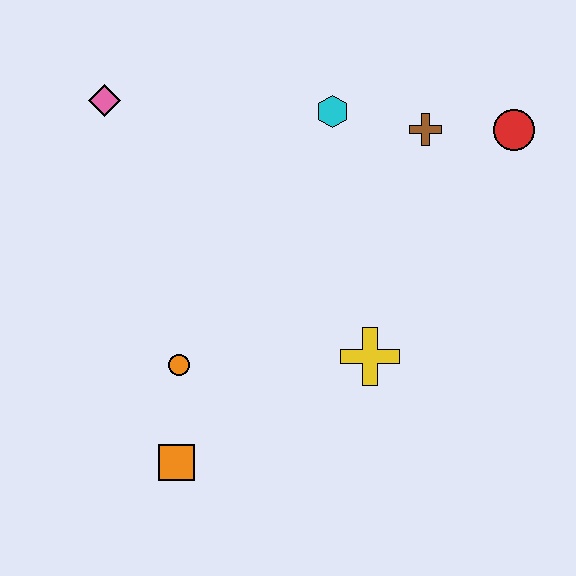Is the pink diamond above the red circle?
Yes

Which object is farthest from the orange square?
The red circle is farthest from the orange square.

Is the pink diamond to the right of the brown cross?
No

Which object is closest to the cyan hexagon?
The brown cross is closest to the cyan hexagon.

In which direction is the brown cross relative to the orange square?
The brown cross is above the orange square.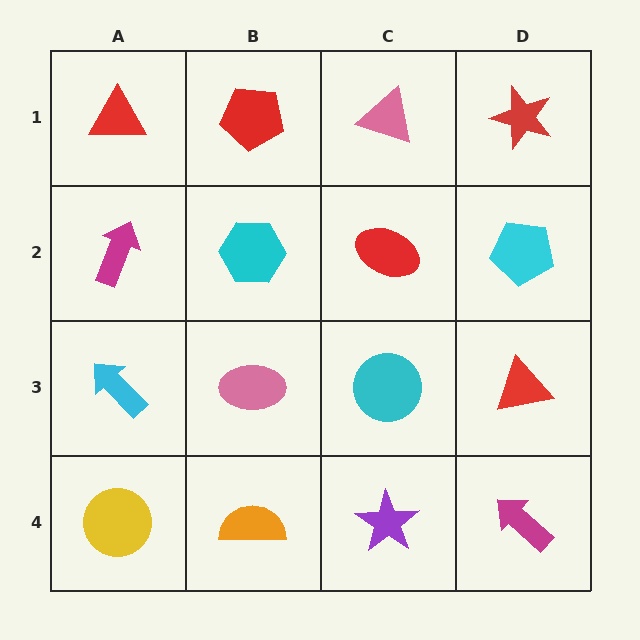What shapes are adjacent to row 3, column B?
A cyan hexagon (row 2, column B), an orange semicircle (row 4, column B), a cyan arrow (row 3, column A), a cyan circle (row 3, column C).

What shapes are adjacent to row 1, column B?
A cyan hexagon (row 2, column B), a red triangle (row 1, column A), a pink triangle (row 1, column C).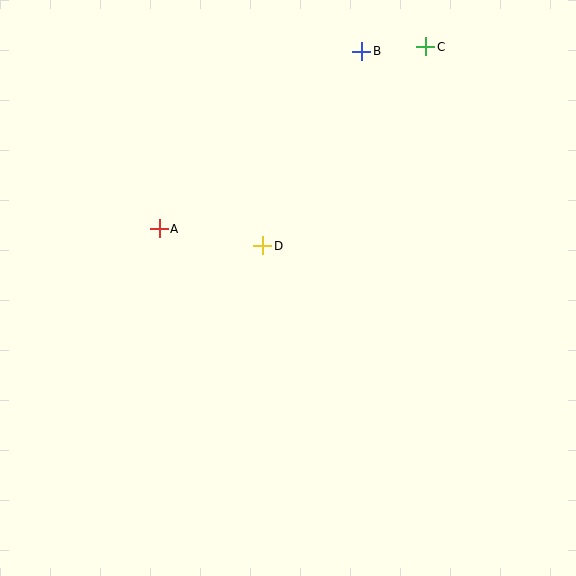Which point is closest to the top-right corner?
Point C is closest to the top-right corner.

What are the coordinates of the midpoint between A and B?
The midpoint between A and B is at (260, 140).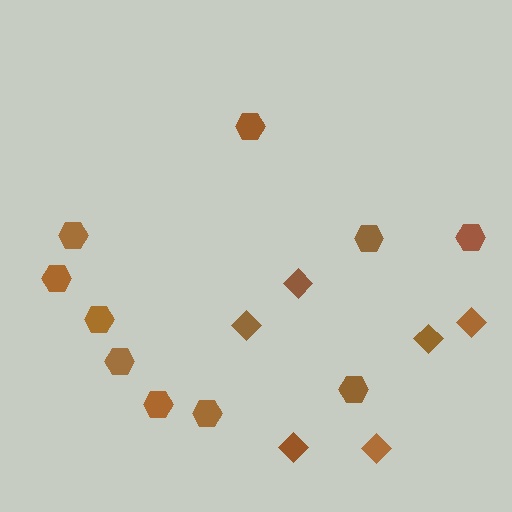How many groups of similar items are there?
There are 2 groups: one group of hexagons (10) and one group of diamonds (6).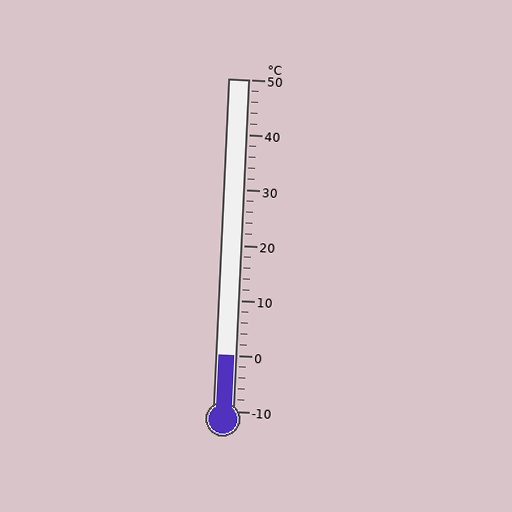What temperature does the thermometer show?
The thermometer shows approximately 0°C.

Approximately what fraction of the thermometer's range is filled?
The thermometer is filled to approximately 15% of its range.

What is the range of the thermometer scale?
The thermometer scale ranges from -10°C to 50°C.